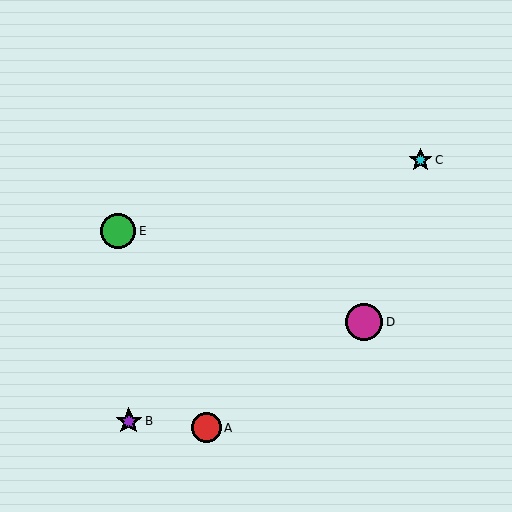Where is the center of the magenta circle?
The center of the magenta circle is at (364, 322).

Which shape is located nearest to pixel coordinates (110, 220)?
The green circle (labeled E) at (118, 231) is nearest to that location.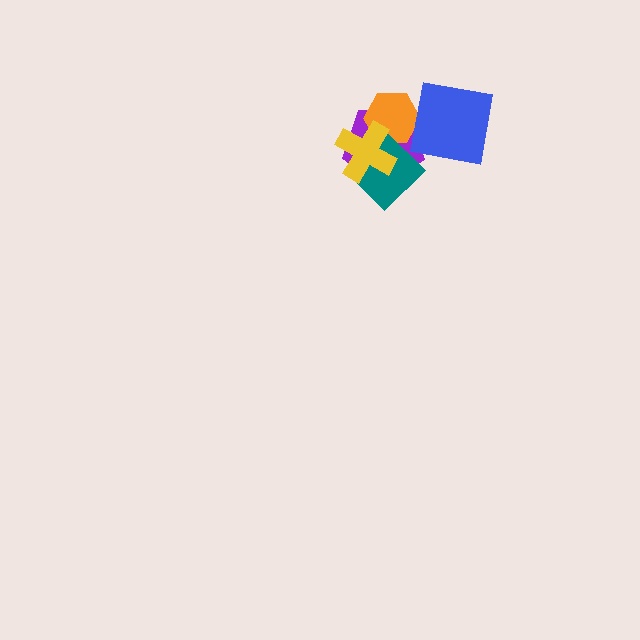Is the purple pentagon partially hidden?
Yes, it is partially covered by another shape.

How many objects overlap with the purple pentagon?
4 objects overlap with the purple pentagon.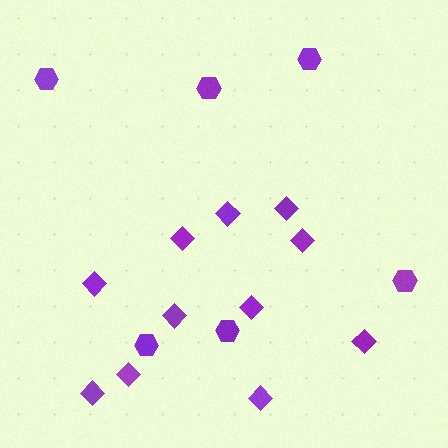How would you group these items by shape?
There are 2 groups: one group of diamonds (11) and one group of hexagons (6).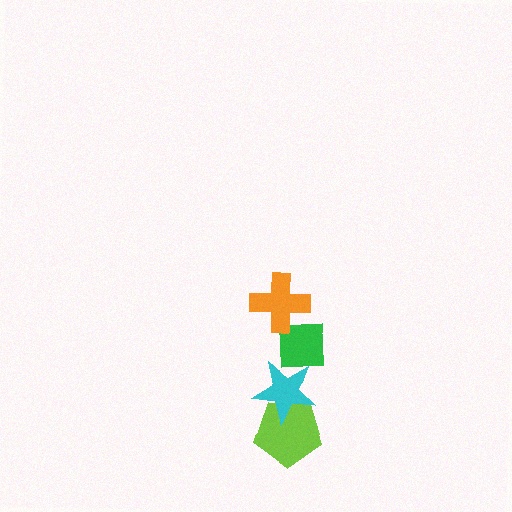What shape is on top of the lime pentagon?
The cyan star is on top of the lime pentagon.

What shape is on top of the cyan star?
The green square is on top of the cyan star.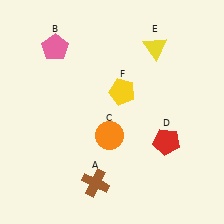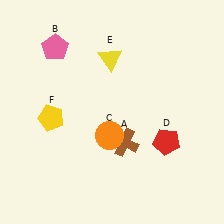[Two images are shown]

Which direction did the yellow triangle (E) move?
The yellow triangle (E) moved left.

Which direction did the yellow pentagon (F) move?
The yellow pentagon (F) moved left.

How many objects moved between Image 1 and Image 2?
3 objects moved between the two images.